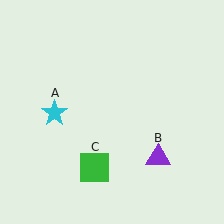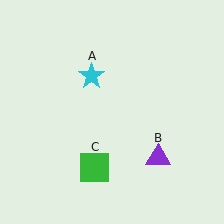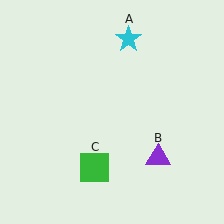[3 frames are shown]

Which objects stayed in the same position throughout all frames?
Purple triangle (object B) and green square (object C) remained stationary.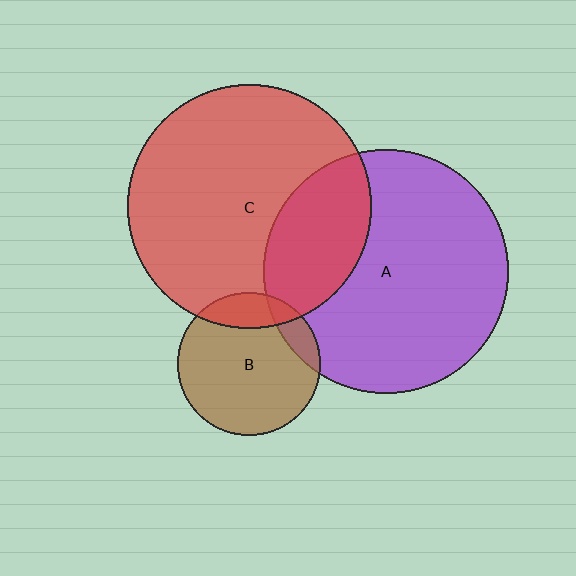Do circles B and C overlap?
Yes.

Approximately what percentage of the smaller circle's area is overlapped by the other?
Approximately 15%.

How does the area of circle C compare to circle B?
Approximately 2.9 times.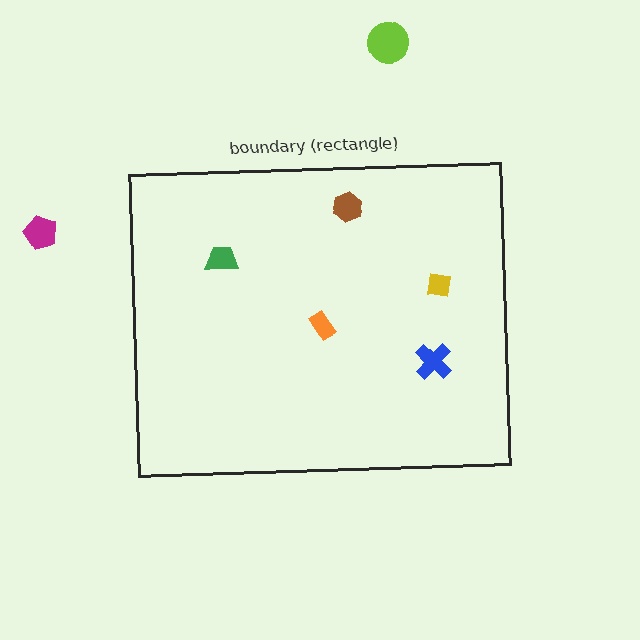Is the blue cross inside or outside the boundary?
Inside.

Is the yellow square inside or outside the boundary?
Inside.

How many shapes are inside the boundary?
5 inside, 2 outside.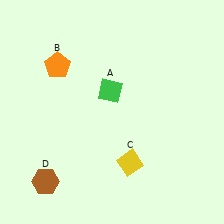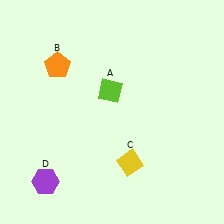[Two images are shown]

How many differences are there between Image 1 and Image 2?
There are 2 differences between the two images.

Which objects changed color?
A changed from green to lime. D changed from brown to purple.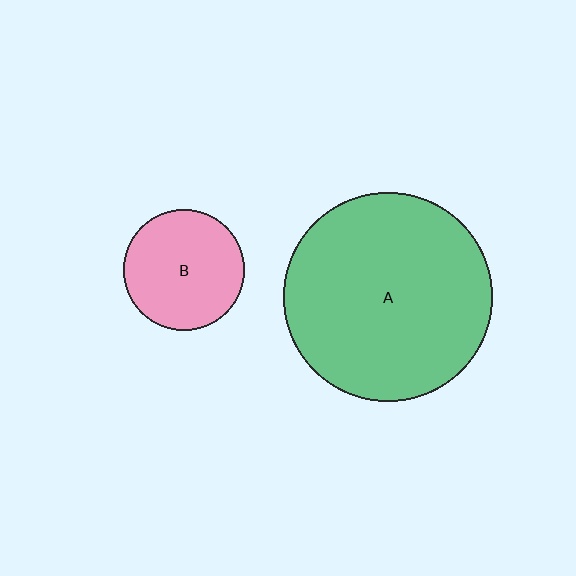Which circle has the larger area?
Circle A (green).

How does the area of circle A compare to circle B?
Approximately 3.0 times.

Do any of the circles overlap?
No, none of the circles overlap.